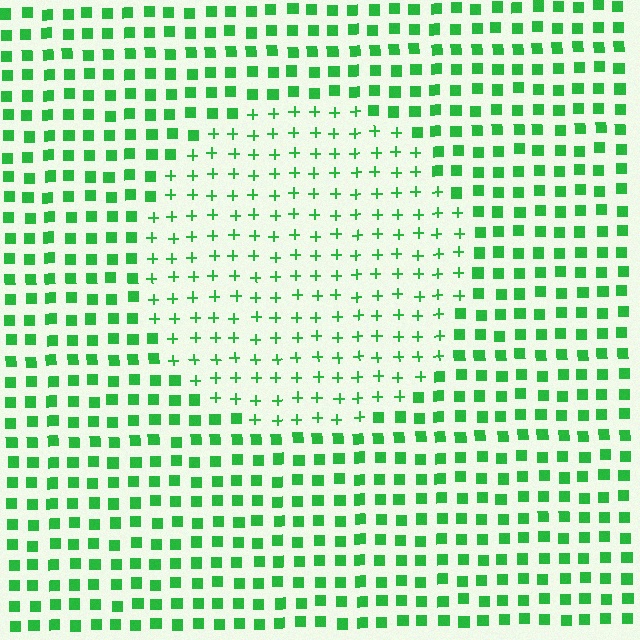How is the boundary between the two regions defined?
The boundary is defined by a change in element shape: plus signs inside vs. squares outside. All elements share the same color and spacing.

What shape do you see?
I see a circle.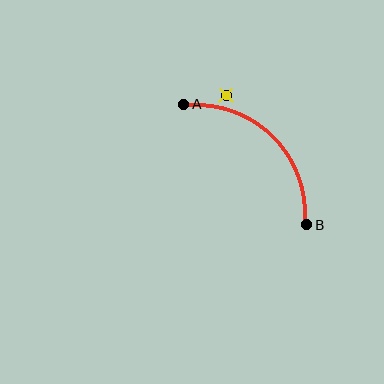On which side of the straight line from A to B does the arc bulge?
The arc bulges above and to the right of the straight line connecting A and B.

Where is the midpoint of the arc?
The arc midpoint is the point on the curve farthest from the straight line joining A and B. It sits above and to the right of that line.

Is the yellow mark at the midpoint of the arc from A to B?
No — the yellow mark does not lie on the arc at all. It sits slightly outside the curve.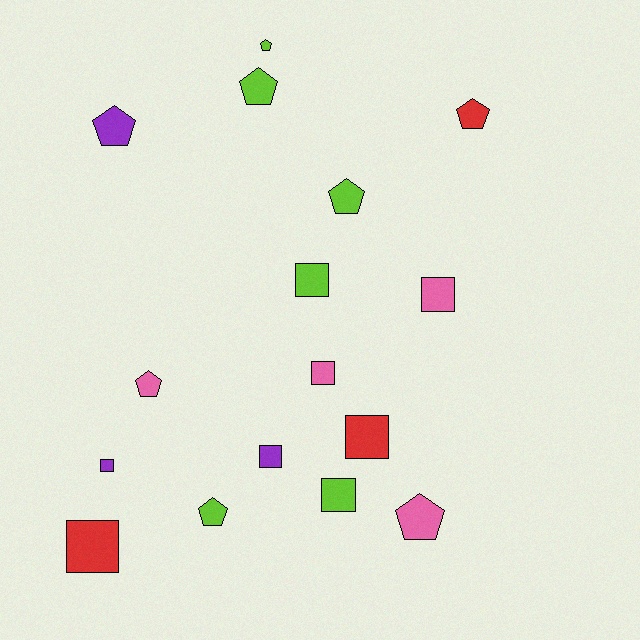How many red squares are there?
There are 2 red squares.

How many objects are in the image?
There are 16 objects.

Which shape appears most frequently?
Square, with 8 objects.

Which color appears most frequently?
Lime, with 6 objects.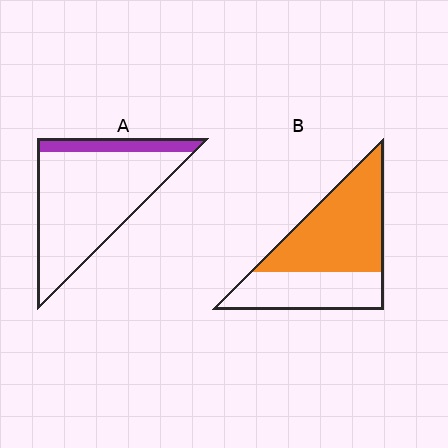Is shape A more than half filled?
No.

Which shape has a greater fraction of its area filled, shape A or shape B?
Shape B.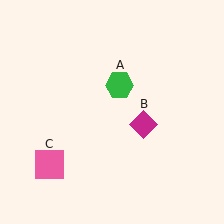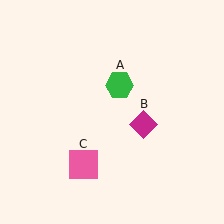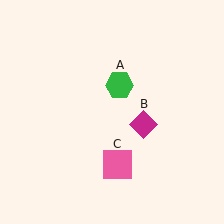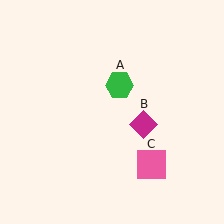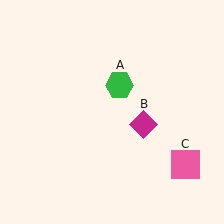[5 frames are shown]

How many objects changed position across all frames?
1 object changed position: pink square (object C).